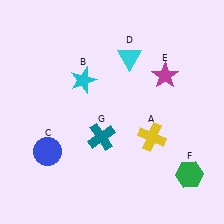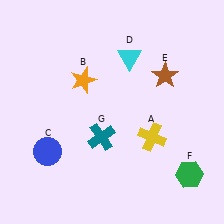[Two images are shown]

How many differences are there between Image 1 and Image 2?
There are 2 differences between the two images.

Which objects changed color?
B changed from cyan to orange. E changed from magenta to brown.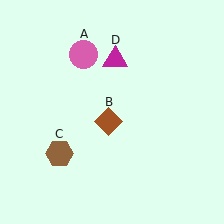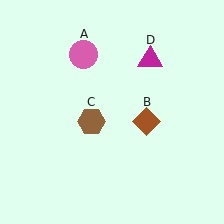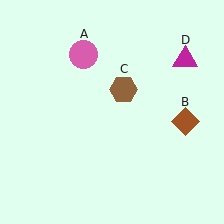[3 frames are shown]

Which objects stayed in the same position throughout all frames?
Pink circle (object A) remained stationary.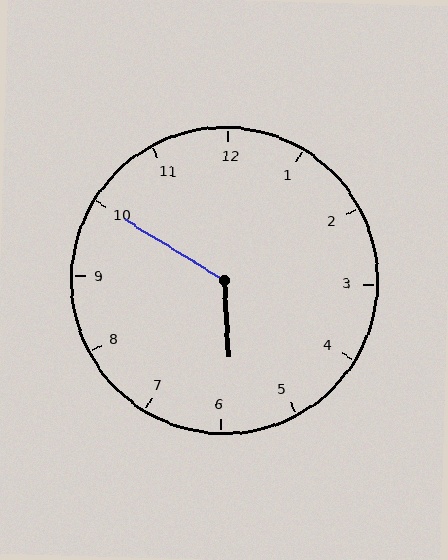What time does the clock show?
5:50.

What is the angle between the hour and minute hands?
Approximately 125 degrees.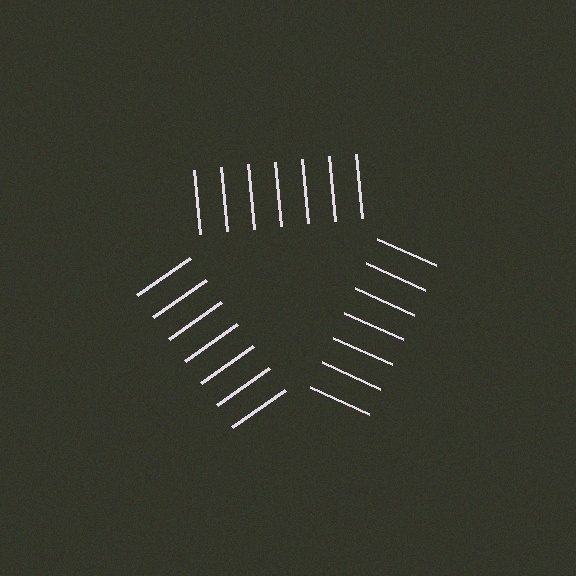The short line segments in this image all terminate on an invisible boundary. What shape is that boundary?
An illusory triangle — the line segments terminate on its edges but no continuous stroke is drawn.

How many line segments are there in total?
21 — 7 along each of the 3 edges.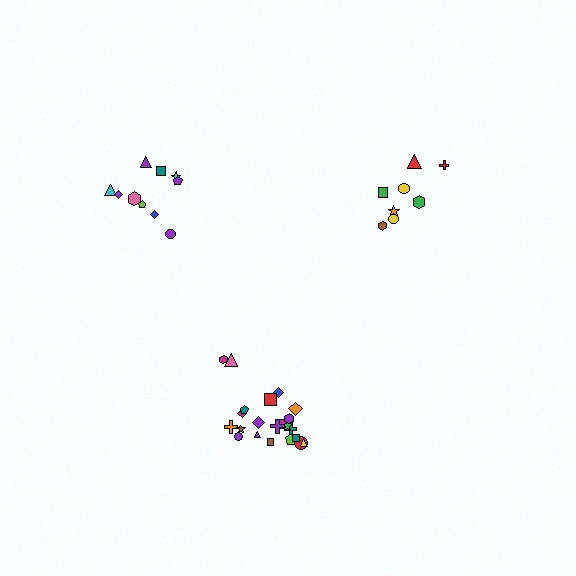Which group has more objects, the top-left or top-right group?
The top-left group.